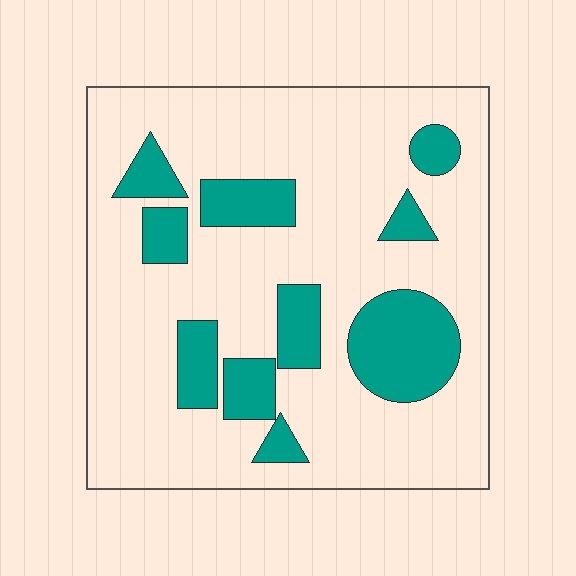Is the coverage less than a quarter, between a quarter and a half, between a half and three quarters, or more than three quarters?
Less than a quarter.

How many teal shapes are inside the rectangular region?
10.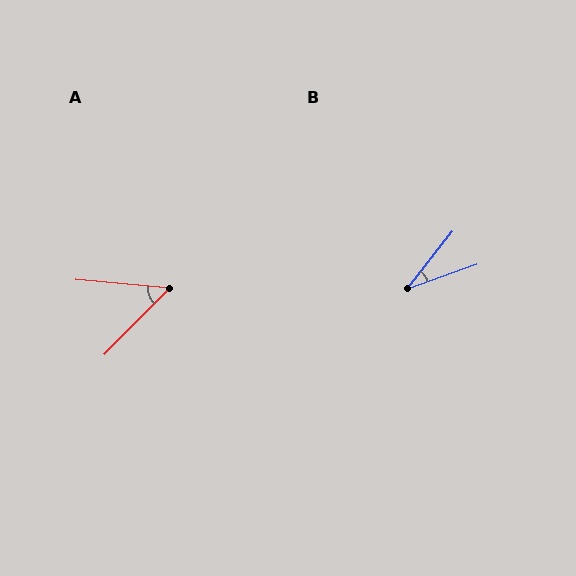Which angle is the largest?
A, at approximately 51 degrees.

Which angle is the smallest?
B, at approximately 32 degrees.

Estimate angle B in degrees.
Approximately 32 degrees.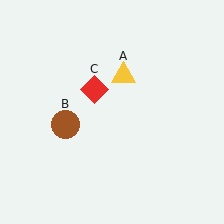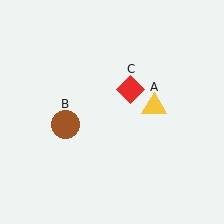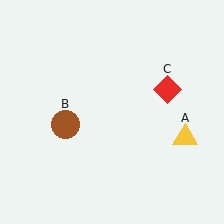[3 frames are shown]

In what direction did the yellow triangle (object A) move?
The yellow triangle (object A) moved down and to the right.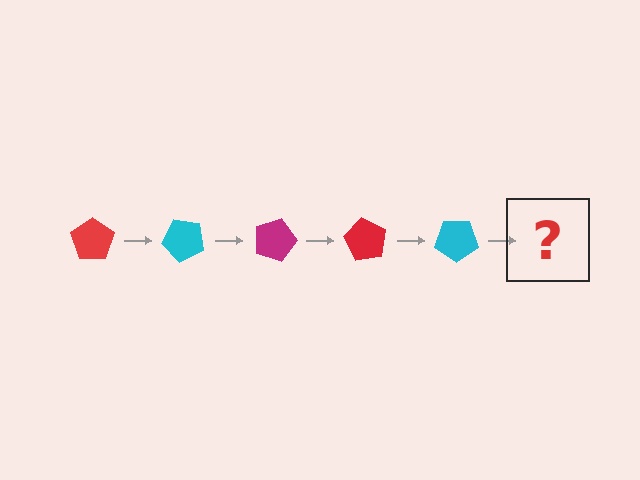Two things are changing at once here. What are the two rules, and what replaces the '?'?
The two rules are that it rotates 45 degrees each step and the color cycles through red, cyan, and magenta. The '?' should be a magenta pentagon, rotated 225 degrees from the start.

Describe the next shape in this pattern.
It should be a magenta pentagon, rotated 225 degrees from the start.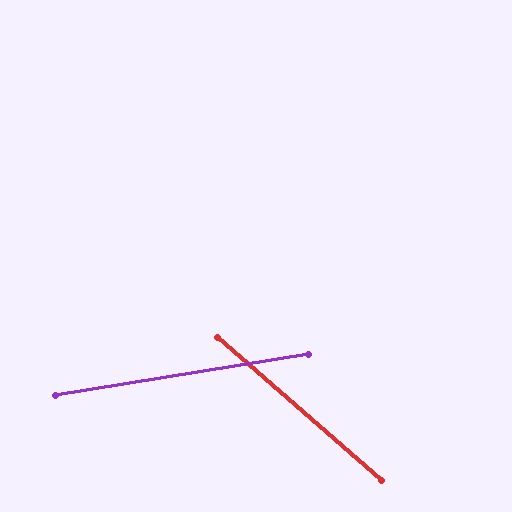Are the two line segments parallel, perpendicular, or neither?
Neither parallel nor perpendicular — they differ by about 50°.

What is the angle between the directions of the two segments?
Approximately 50 degrees.